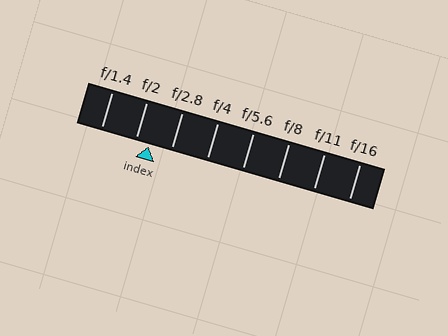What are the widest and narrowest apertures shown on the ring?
The widest aperture shown is f/1.4 and the narrowest is f/16.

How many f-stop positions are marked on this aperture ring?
There are 8 f-stop positions marked.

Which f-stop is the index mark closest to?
The index mark is closest to f/2.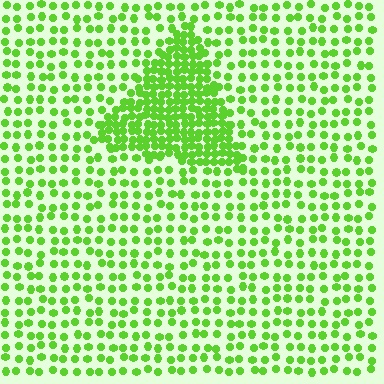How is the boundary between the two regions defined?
The boundary is defined by a change in element density (approximately 2.4x ratio). All elements are the same color, size, and shape.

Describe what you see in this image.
The image contains small lime elements arranged at two different densities. A triangle-shaped region is visible where the elements are more densely packed than the surrounding area.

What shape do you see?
I see a triangle.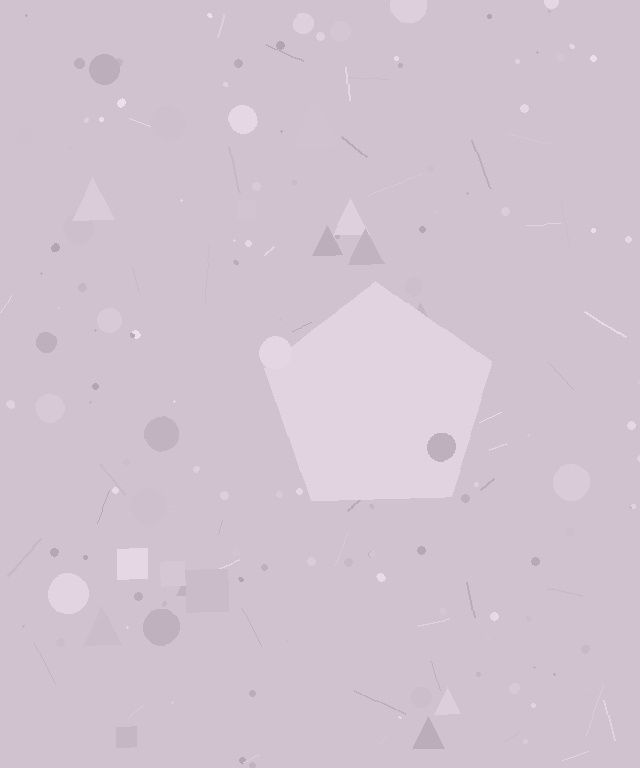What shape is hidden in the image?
A pentagon is hidden in the image.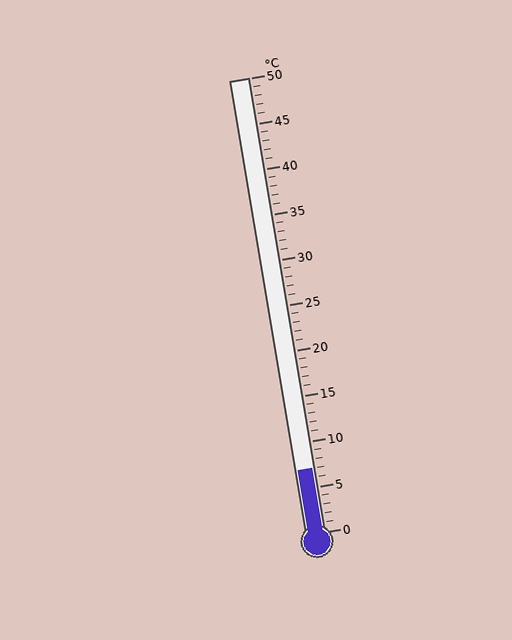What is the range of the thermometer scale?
The thermometer scale ranges from 0°C to 50°C.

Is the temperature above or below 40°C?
The temperature is below 40°C.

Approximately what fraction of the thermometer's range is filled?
The thermometer is filled to approximately 15% of its range.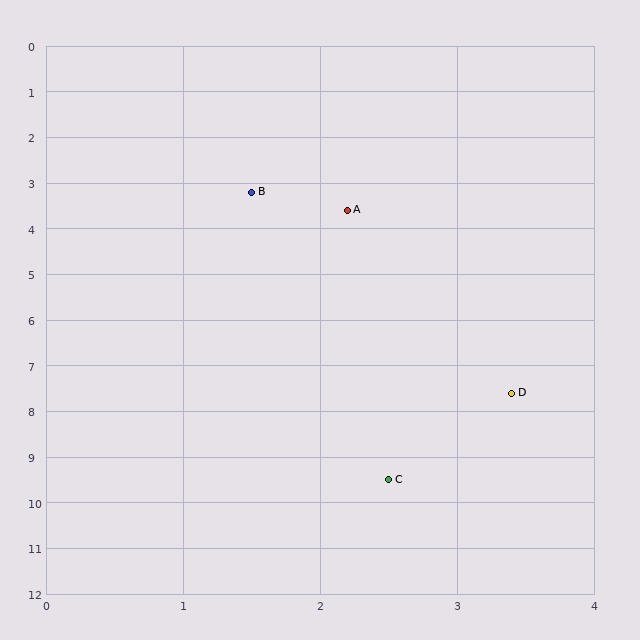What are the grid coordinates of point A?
Point A is at approximately (2.2, 3.6).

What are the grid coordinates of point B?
Point B is at approximately (1.5, 3.2).